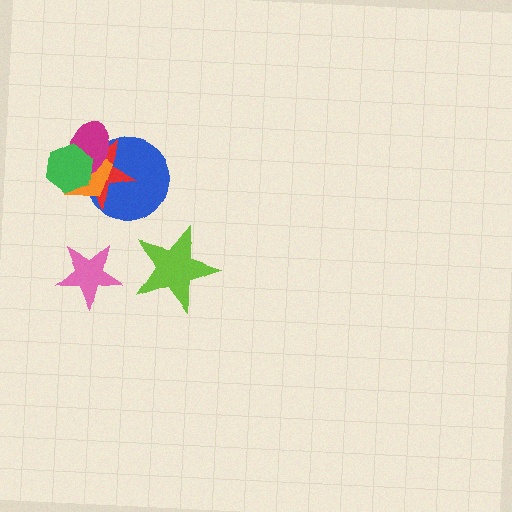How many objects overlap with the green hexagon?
4 objects overlap with the green hexagon.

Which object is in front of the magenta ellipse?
The green hexagon is in front of the magenta ellipse.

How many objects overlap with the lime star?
0 objects overlap with the lime star.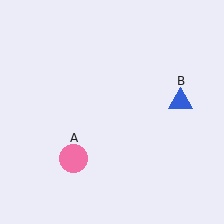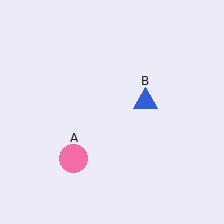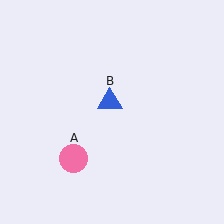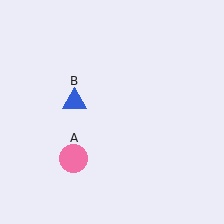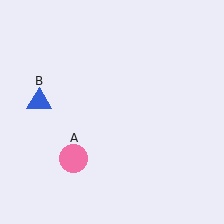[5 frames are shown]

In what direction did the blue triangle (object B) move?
The blue triangle (object B) moved left.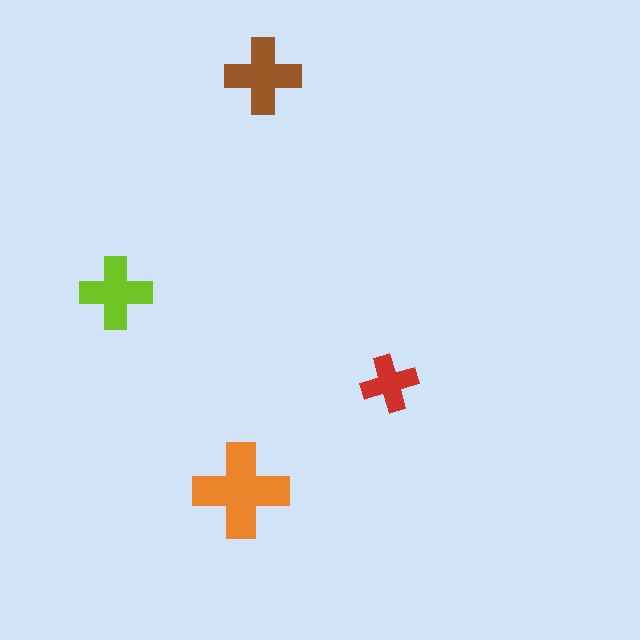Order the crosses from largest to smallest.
the orange one, the brown one, the lime one, the red one.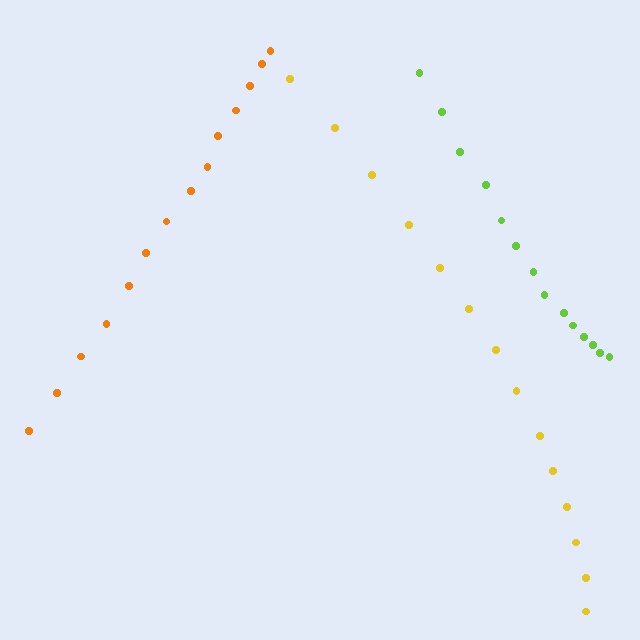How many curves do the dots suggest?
There are 3 distinct paths.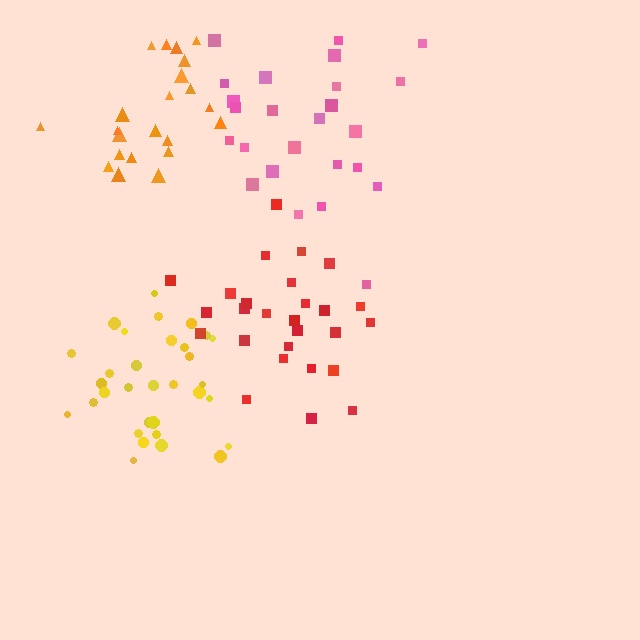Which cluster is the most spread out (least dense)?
Orange.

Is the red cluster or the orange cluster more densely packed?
Red.